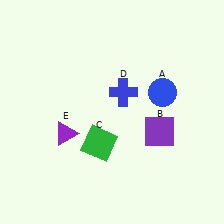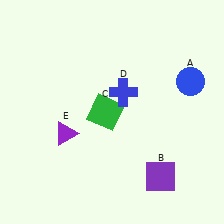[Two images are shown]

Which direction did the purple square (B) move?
The purple square (B) moved down.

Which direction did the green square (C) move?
The green square (C) moved up.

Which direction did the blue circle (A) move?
The blue circle (A) moved right.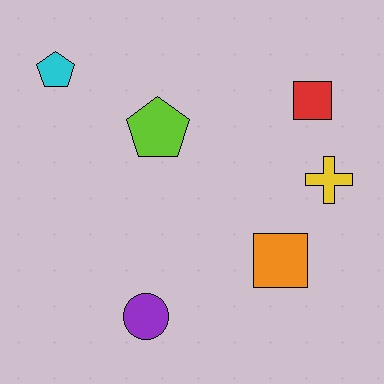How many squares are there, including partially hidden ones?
There are 2 squares.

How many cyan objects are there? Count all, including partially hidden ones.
There is 1 cyan object.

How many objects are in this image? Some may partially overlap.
There are 6 objects.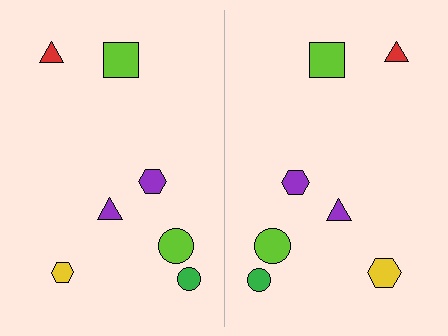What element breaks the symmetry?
The yellow hexagon on the right side has a different size than its mirror counterpart.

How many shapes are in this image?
There are 14 shapes in this image.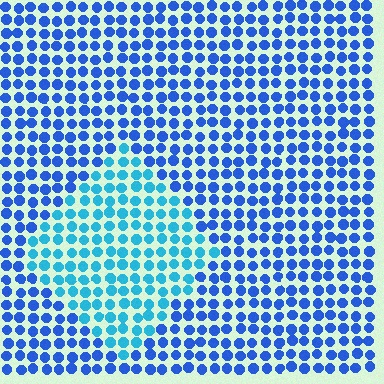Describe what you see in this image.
The image is filled with small blue elements in a uniform arrangement. A diamond-shaped region is visible where the elements are tinted to a slightly different hue, forming a subtle color boundary.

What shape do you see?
I see a diamond.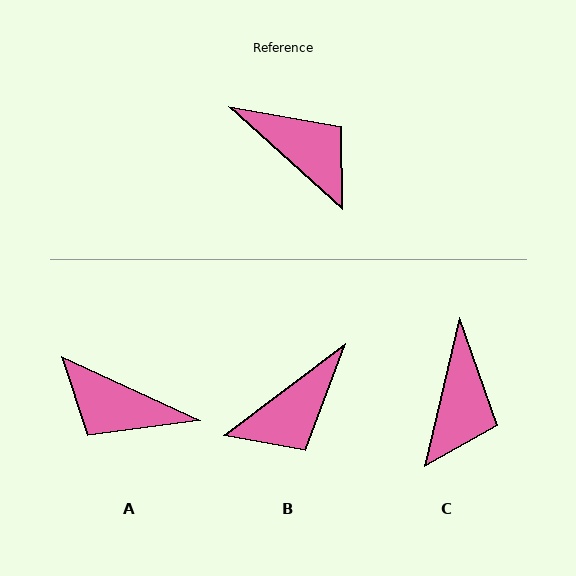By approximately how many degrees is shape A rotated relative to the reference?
Approximately 163 degrees clockwise.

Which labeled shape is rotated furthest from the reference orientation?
A, about 163 degrees away.